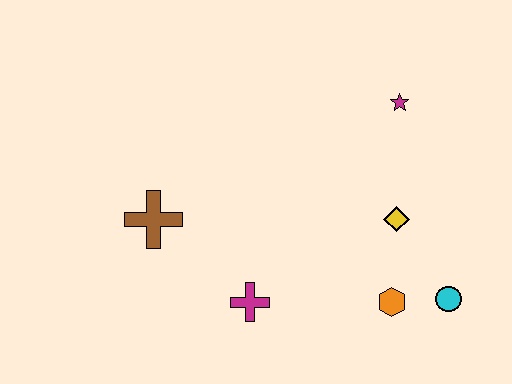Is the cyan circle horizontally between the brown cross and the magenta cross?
No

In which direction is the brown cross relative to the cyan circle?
The brown cross is to the left of the cyan circle.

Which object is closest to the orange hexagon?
The cyan circle is closest to the orange hexagon.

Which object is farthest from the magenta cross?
The magenta star is farthest from the magenta cross.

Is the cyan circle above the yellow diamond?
No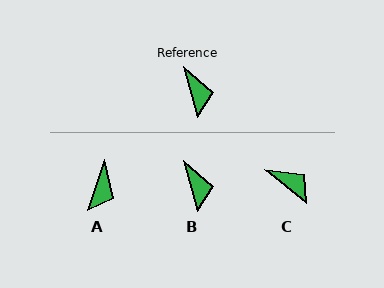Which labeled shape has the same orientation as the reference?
B.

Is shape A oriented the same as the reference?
No, it is off by about 34 degrees.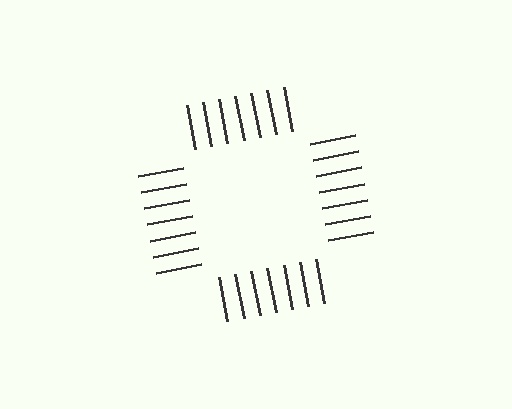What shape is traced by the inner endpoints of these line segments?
An illusory square — the line segments terminate on its edges but no continuous stroke is drawn.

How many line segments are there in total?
28 — 7 along each of the 4 edges.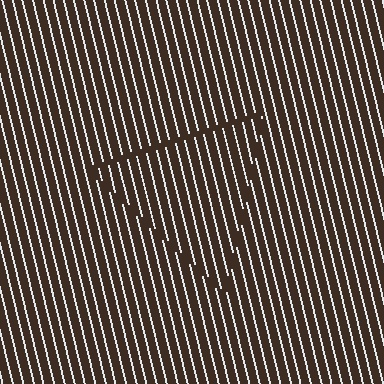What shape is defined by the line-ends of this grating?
An illusory triangle. The interior of the shape contains the same grating, shifted by half a period — the contour is defined by the phase discontinuity where line-ends from the inner and outer gratings abut.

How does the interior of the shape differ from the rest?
The interior of the shape contains the same grating, shifted by half a period — the contour is defined by the phase discontinuity where line-ends from the inner and outer gratings abut.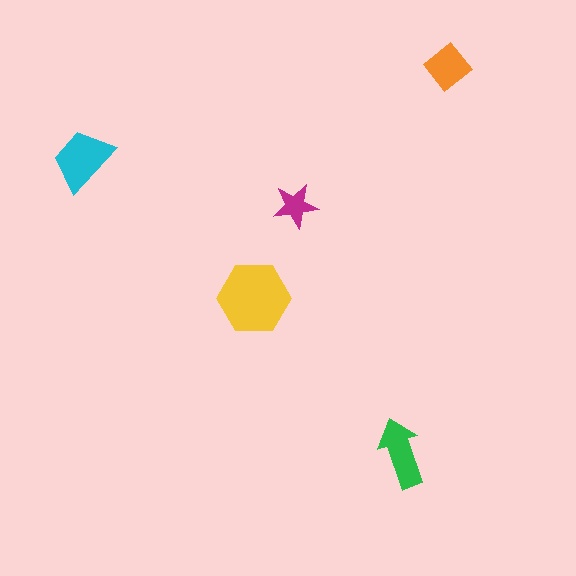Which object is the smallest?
The magenta star.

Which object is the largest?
The yellow hexagon.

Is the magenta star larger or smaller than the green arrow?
Smaller.